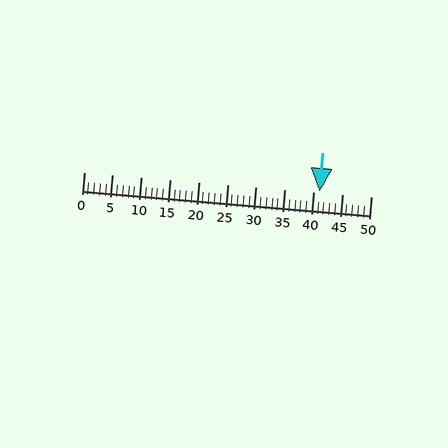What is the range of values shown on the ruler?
The ruler shows values from 0 to 50.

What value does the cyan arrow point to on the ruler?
The cyan arrow points to approximately 41.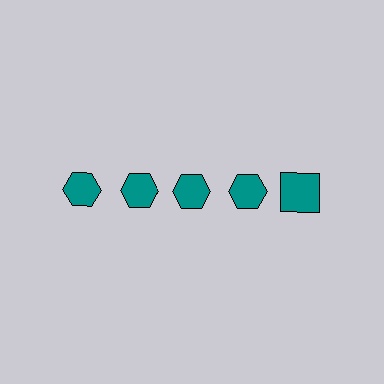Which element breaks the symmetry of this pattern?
The teal square in the top row, rightmost column breaks the symmetry. All other shapes are teal hexagons.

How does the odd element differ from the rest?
It has a different shape: square instead of hexagon.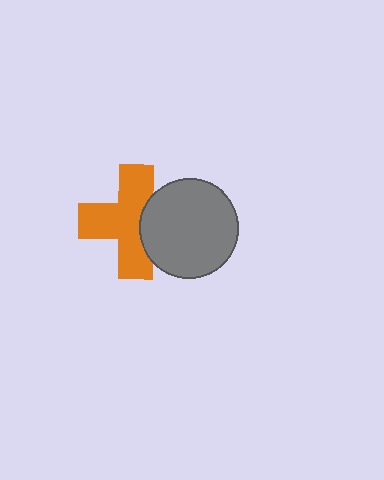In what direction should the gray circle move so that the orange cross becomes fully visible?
The gray circle should move right. That is the shortest direction to clear the overlap and leave the orange cross fully visible.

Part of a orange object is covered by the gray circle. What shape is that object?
It is a cross.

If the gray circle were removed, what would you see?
You would see the complete orange cross.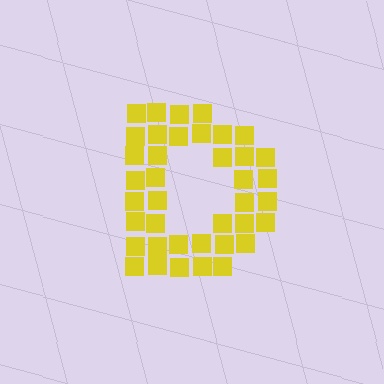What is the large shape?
The large shape is the letter D.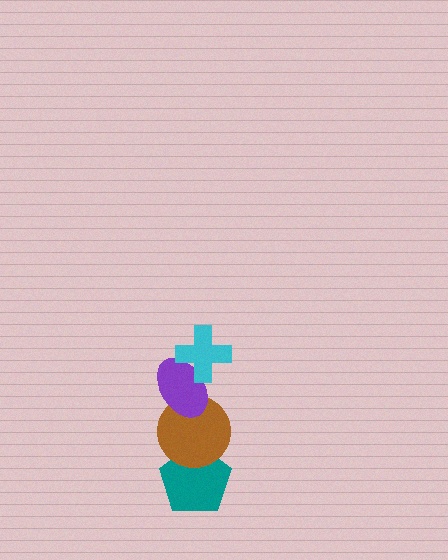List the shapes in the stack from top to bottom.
From top to bottom: the cyan cross, the purple ellipse, the brown circle, the teal pentagon.